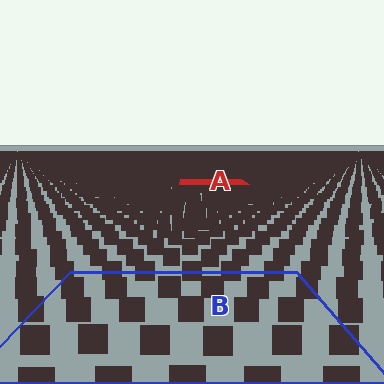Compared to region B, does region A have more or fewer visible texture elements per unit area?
Region A has more texture elements per unit area — they are packed more densely because it is farther away.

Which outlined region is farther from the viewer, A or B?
Region A is farther from the viewer — the texture elements inside it appear smaller and more densely packed.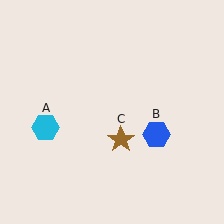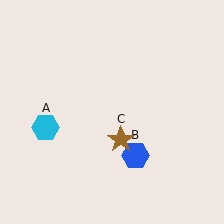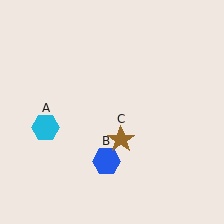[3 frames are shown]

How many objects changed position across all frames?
1 object changed position: blue hexagon (object B).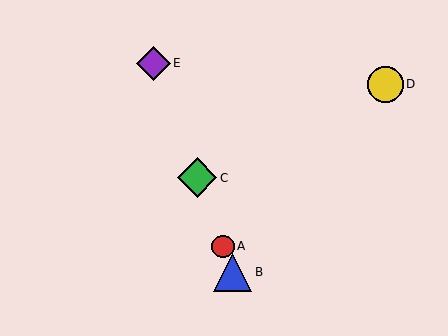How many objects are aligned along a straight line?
4 objects (A, B, C, E) are aligned along a straight line.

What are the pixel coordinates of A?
Object A is at (223, 246).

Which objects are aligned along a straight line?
Objects A, B, C, E are aligned along a straight line.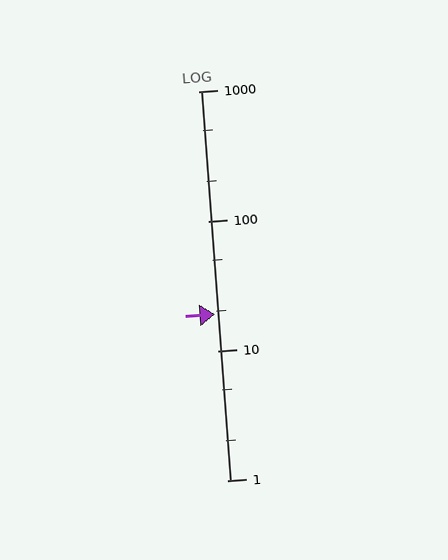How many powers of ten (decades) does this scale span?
The scale spans 3 decades, from 1 to 1000.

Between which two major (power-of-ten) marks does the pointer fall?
The pointer is between 10 and 100.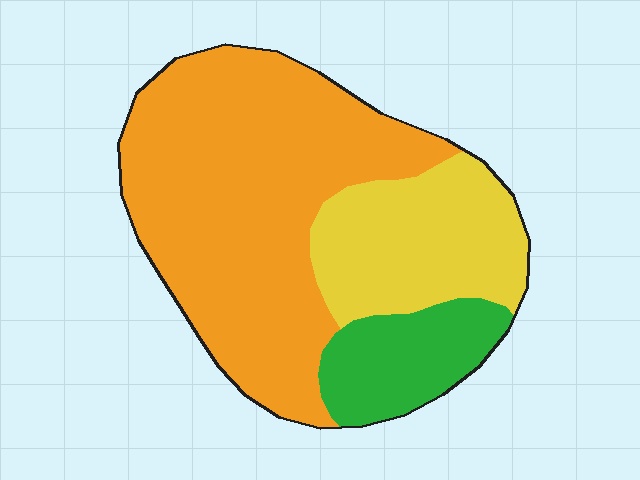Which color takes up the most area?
Orange, at roughly 60%.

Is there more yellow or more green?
Yellow.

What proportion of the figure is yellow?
Yellow takes up between a sixth and a third of the figure.